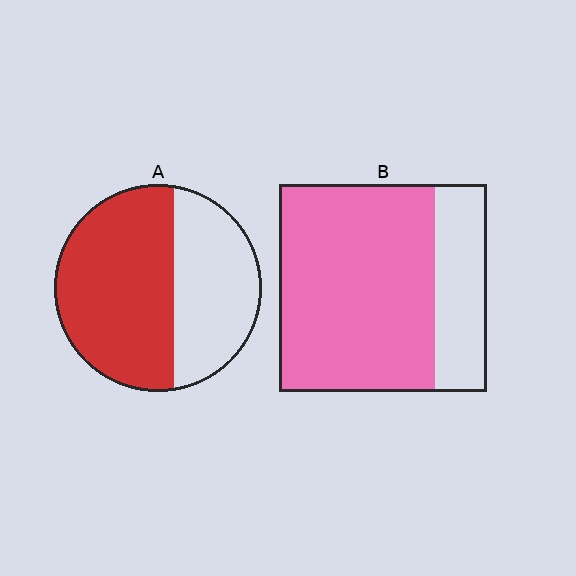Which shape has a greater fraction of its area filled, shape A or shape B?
Shape B.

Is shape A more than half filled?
Yes.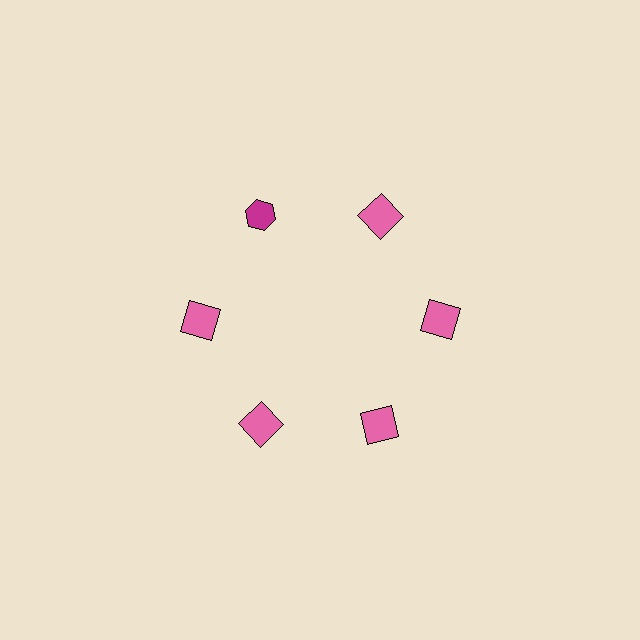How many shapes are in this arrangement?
There are 6 shapes arranged in a ring pattern.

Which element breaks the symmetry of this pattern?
The magenta hexagon at roughly the 11 o'clock position breaks the symmetry. All other shapes are pink squares.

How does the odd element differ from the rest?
It differs in both color (magenta instead of pink) and shape (hexagon instead of square).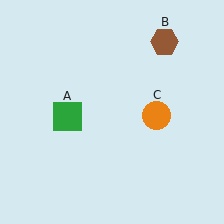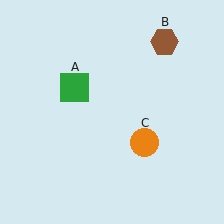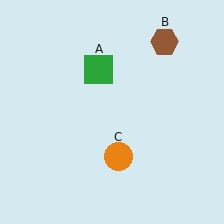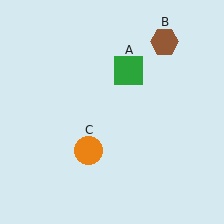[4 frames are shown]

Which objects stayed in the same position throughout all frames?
Brown hexagon (object B) remained stationary.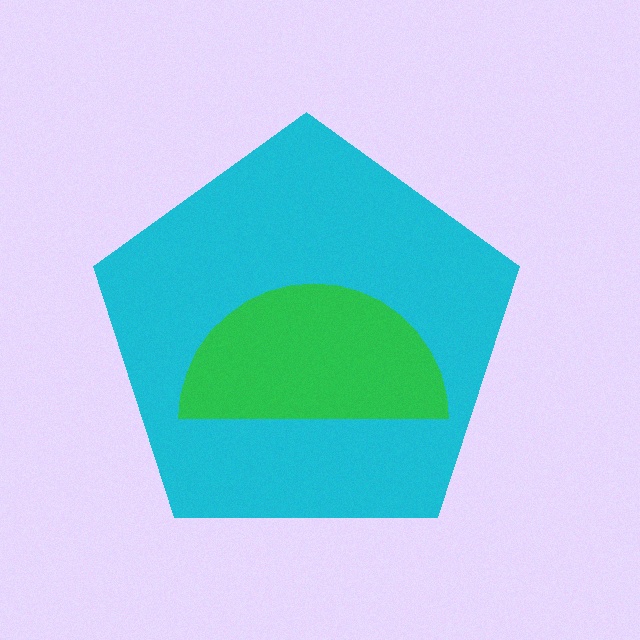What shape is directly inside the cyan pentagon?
The green semicircle.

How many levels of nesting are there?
2.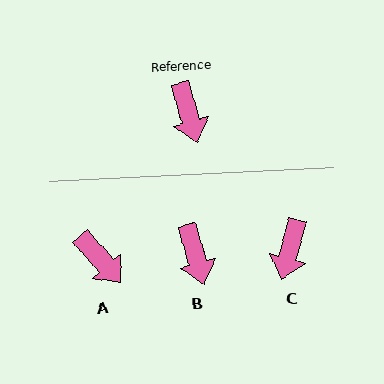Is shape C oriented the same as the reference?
No, it is off by about 31 degrees.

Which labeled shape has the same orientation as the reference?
B.